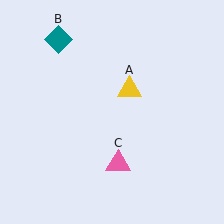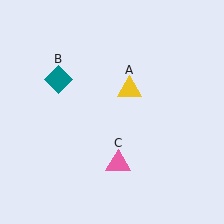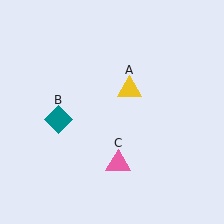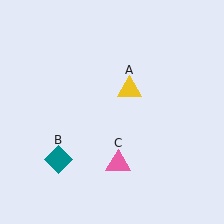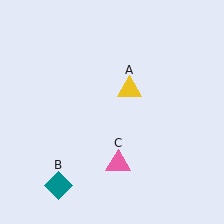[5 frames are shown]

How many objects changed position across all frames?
1 object changed position: teal diamond (object B).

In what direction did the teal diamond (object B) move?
The teal diamond (object B) moved down.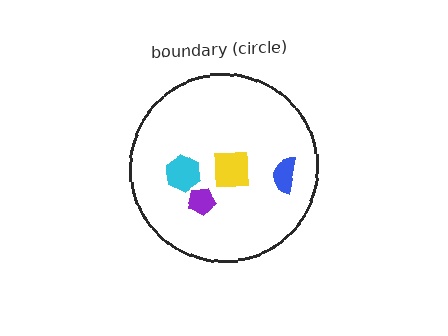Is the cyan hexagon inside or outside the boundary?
Inside.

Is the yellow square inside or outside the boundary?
Inside.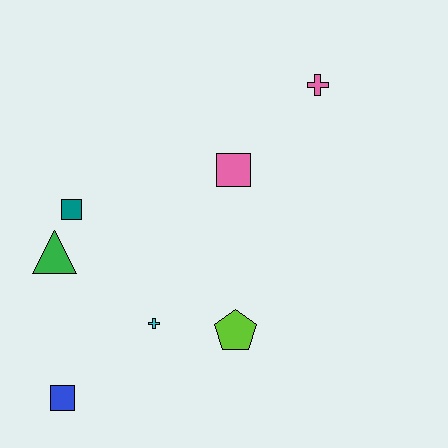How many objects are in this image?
There are 7 objects.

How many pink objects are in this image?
There are 2 pink objects.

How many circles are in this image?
There are no circles.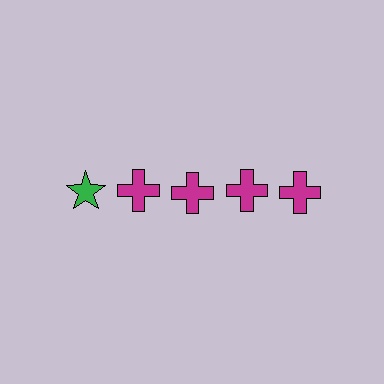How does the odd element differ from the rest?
It differs in both color (green instead of magenta) and shape (star instead of cross).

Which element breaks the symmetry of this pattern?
The green star in the top row, leftmost column breaks the symmetry. All other shapes are magenta crosses.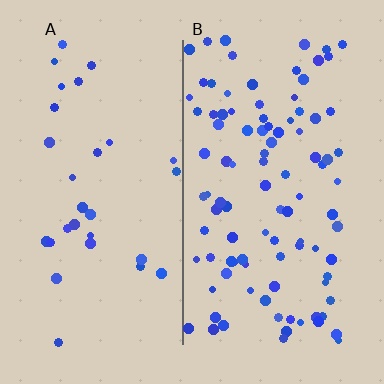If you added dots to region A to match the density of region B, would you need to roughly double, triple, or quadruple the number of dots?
Approximately triple.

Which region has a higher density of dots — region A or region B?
B (the right).